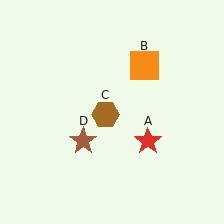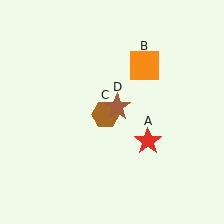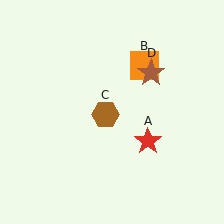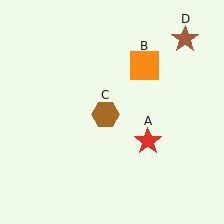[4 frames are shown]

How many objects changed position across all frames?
1 object changed position: brown star (object D).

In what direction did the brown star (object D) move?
The brown star (object D) moved up and to the right.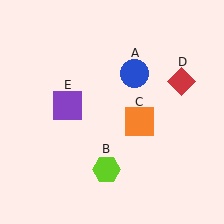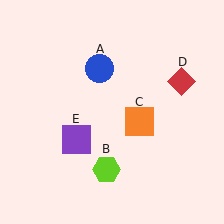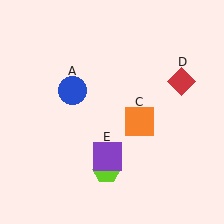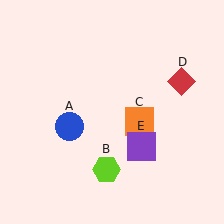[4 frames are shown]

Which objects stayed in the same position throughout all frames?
Lime hexagon (object B) and orange square (object C) and red diamond (object D) remained stationary.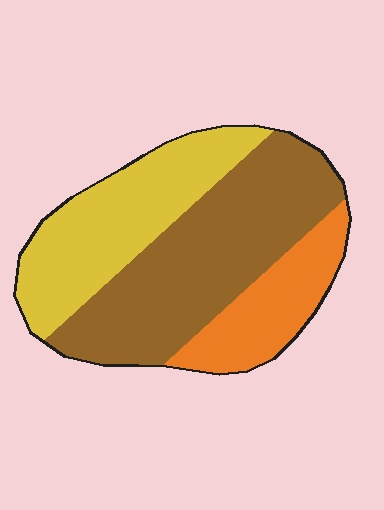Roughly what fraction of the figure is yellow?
Yellow takes up about one third (1/3) of the figure.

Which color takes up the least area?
Orange, at roughly 20%.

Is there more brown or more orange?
Brown.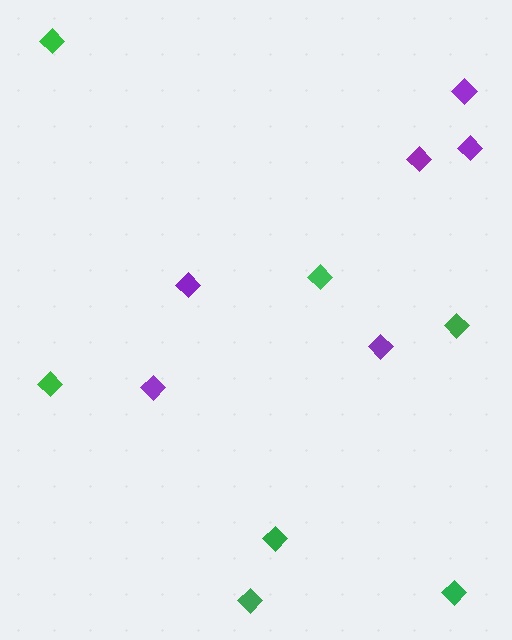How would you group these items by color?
There are 2 groups: one group of green diamonds (7) and one group of purple diamonds (6).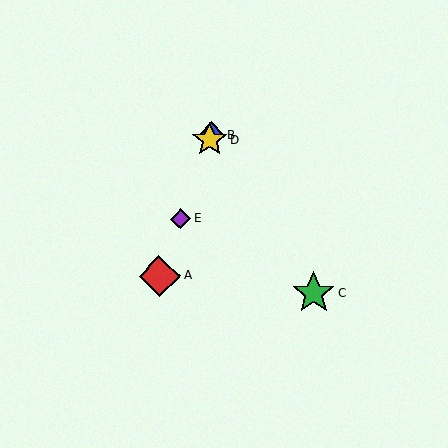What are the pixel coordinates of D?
Object D is at (210, 140).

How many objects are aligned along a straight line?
4 objects (A, B, D, E) are aligned along a straight line.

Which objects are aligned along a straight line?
Objects A, B, D, E are aligned along a straight line.